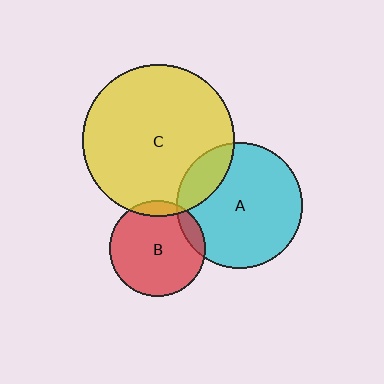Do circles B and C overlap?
Yes.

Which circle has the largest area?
Circle C (yellow).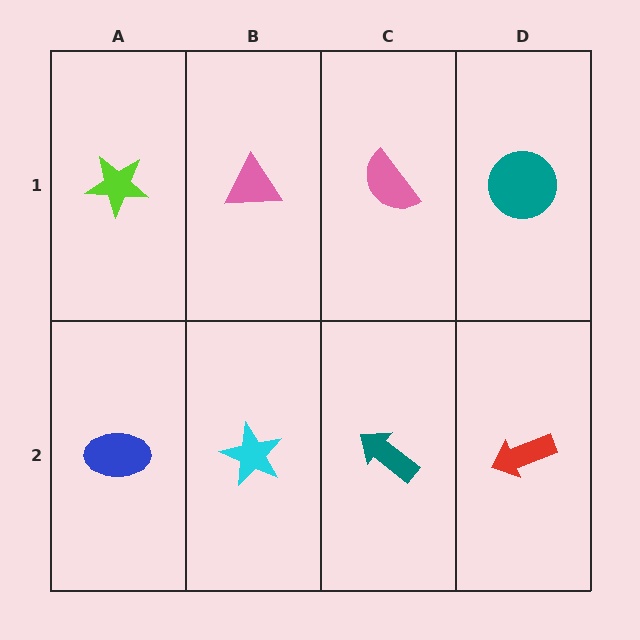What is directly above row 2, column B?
A pink triangle.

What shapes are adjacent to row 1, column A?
A blue ellipse (row 2, column A), a pink triangle (row 1, column B).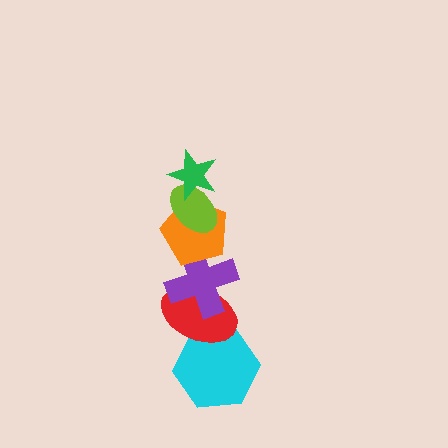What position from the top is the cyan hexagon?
The cyan hexagon is 6th from the top.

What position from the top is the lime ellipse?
The lime ellipse is 2nd from the top.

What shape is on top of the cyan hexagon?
The red ellipse is on top of the cyan hexagon.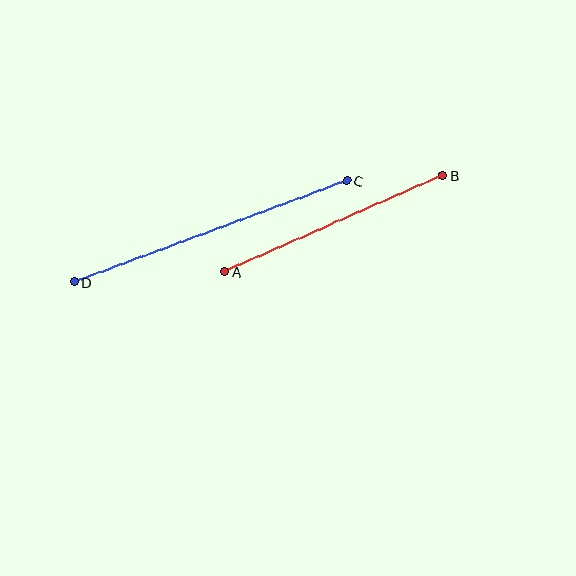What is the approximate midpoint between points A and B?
The midpoint is at approximately (333, 223) pixels.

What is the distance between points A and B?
The distance is approximately 238 pixels.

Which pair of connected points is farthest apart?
Points C and D are farthest apart.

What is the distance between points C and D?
The distance is approximately 291 pixels.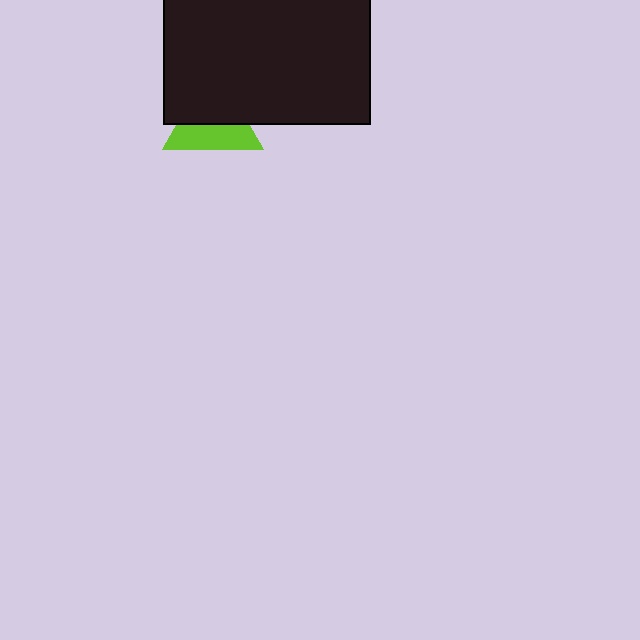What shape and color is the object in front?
The object in front is a black rectangle.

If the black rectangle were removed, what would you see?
You would see the complete lime triangle.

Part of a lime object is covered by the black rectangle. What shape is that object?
It is a triangle.